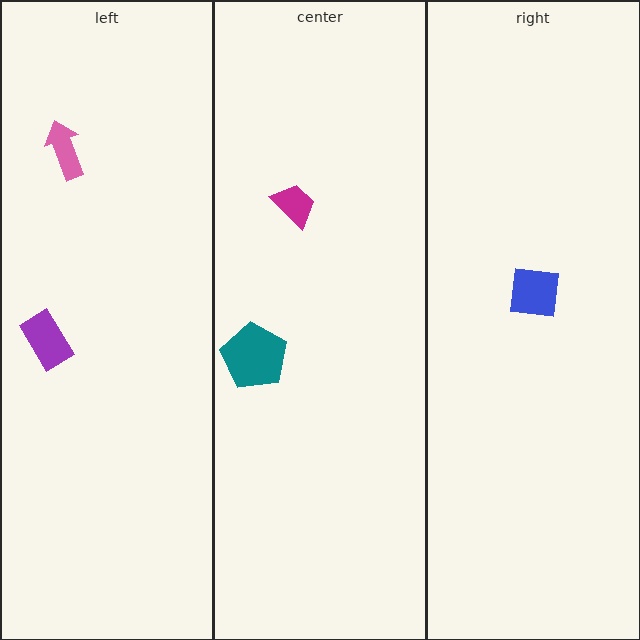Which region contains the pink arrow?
The left region.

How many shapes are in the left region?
2.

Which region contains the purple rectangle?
The left region.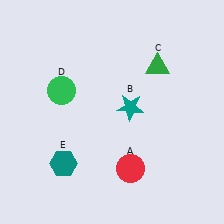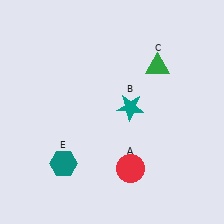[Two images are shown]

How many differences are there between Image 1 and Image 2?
There is 1 difference between the two images.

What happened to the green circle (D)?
The green circle (D) was removed in Image 2. It was in the top-left area of Image 1.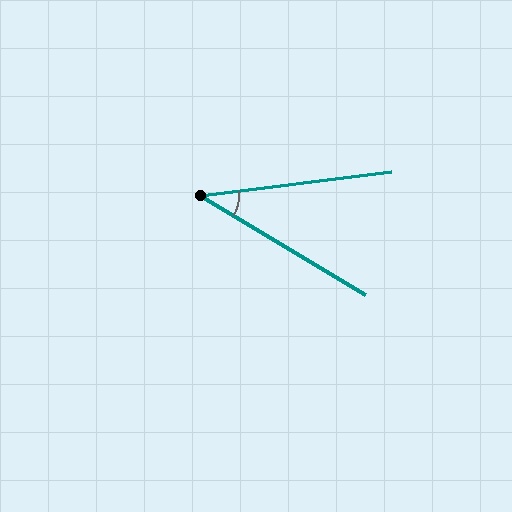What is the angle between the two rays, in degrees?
Approximately 38 degrees.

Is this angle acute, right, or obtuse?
It is acute.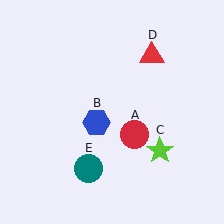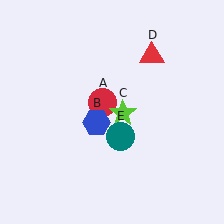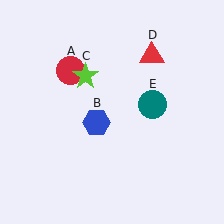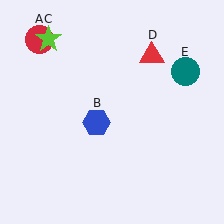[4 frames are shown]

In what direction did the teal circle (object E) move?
The teal circle (object E) moved up and to the right.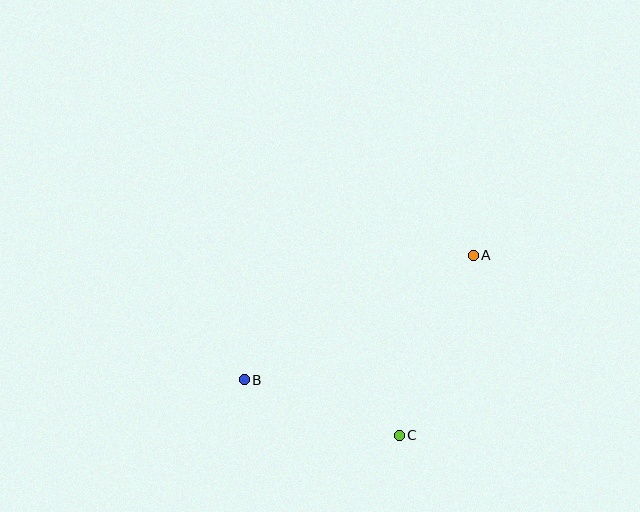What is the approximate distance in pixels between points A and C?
The distance between A and C is approximately 195 pixels.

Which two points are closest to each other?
Points B and C are closest to each other.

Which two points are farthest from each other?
Points A and B are farthest from each other.